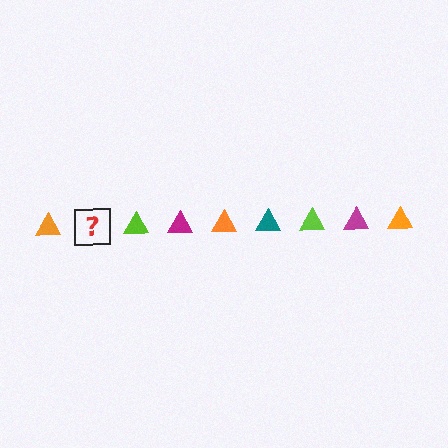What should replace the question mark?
The question mark should be replaced with a teal triangle.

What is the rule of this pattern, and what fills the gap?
The rule is that the pattern cycles through orange, teal, lime, magenta triangles. The gap should be filled with a teal triangle.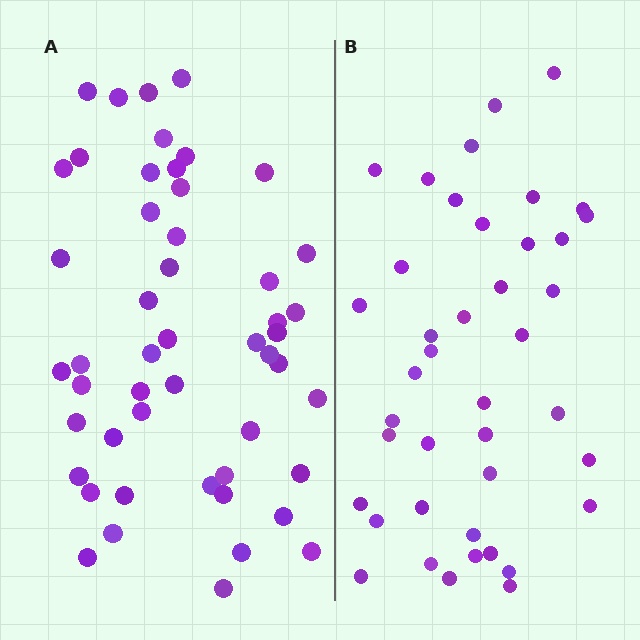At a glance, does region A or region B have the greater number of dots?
Region A (the left region) has more dots.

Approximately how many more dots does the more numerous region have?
Region A has roughly 8 or so more dots than region B.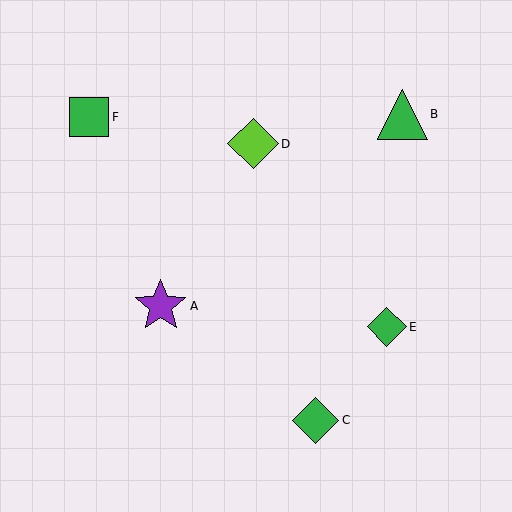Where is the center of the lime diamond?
The center of the lime diamond is at (253, 144).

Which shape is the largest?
The purple star (labeled A) is the largest.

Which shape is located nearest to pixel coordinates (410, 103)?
The green triangle (labeled B) at (402, 114) is nearest to that location.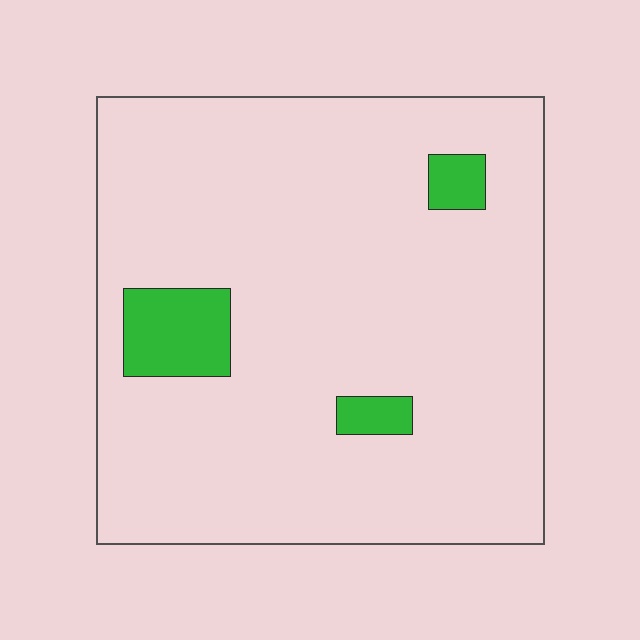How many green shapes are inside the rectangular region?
3.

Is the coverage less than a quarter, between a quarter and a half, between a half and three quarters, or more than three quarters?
Less than a quarter.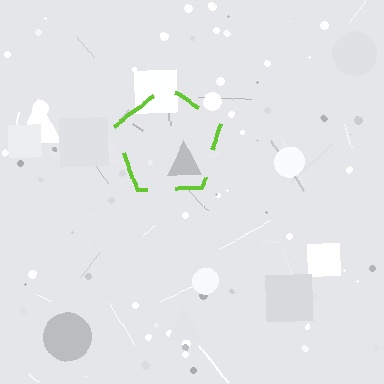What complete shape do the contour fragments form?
The contour fragments form a pentagon.